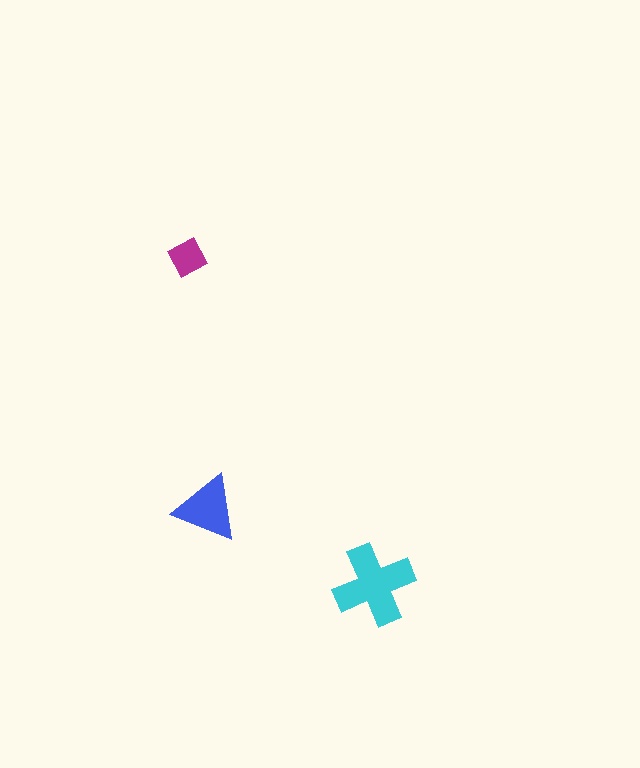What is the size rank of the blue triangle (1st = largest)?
2nd.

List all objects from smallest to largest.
The magenta diamond, the blue triangle, the cyan cross.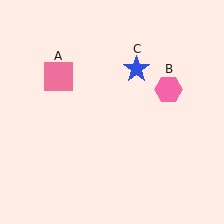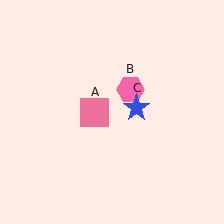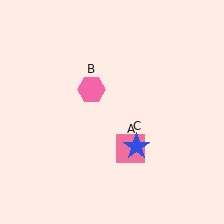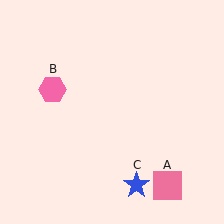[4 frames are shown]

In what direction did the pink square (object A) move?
The pink square (object A) moved down and to the right.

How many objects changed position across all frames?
3 objects changed position: pink square (object A), pink hexagon (object B), blue star (object C).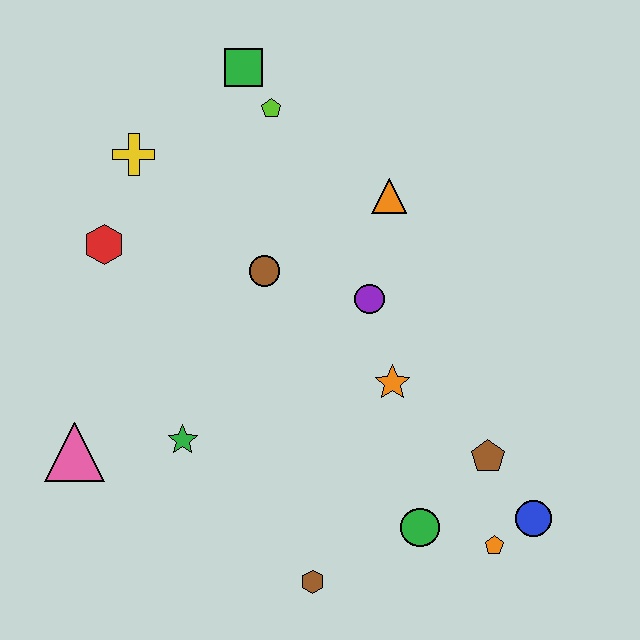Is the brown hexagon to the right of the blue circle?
No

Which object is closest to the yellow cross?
The red hexagon is closest to the yellow cross.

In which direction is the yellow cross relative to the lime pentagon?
The yellow cross is to the left of the lime pentagon.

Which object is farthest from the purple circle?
The pink triangle is farthest from the purple circle.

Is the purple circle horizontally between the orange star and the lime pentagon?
Yes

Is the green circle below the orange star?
Yes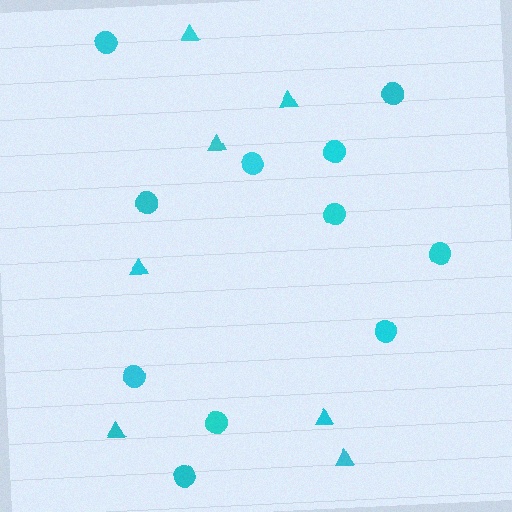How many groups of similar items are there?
There are 2 groups: one group of triangles (7) and one group of circles (11).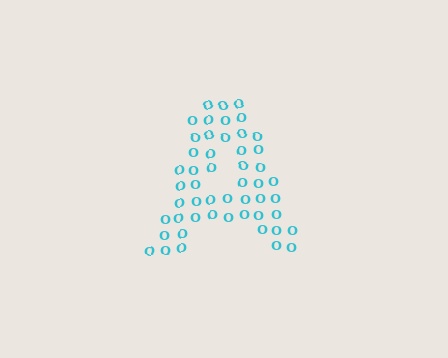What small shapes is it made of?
It is made of small letter O's.